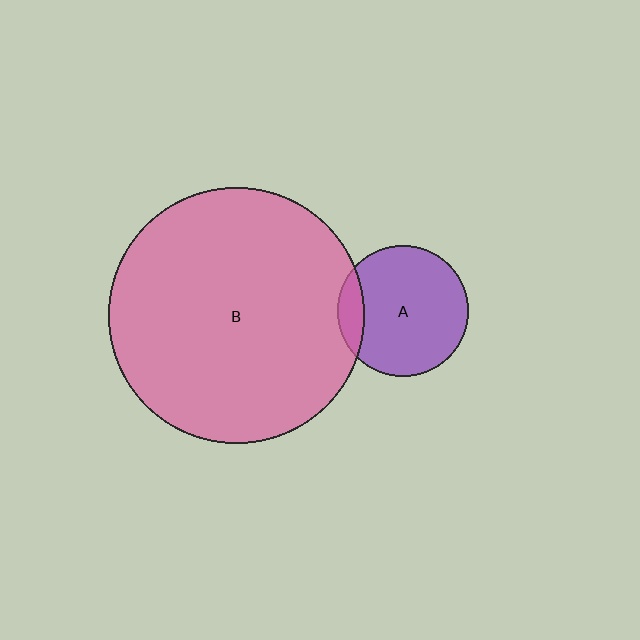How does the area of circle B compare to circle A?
Approximately 3.8 times.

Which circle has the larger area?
Circle B (pink).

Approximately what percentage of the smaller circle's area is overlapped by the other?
Approximately 10%.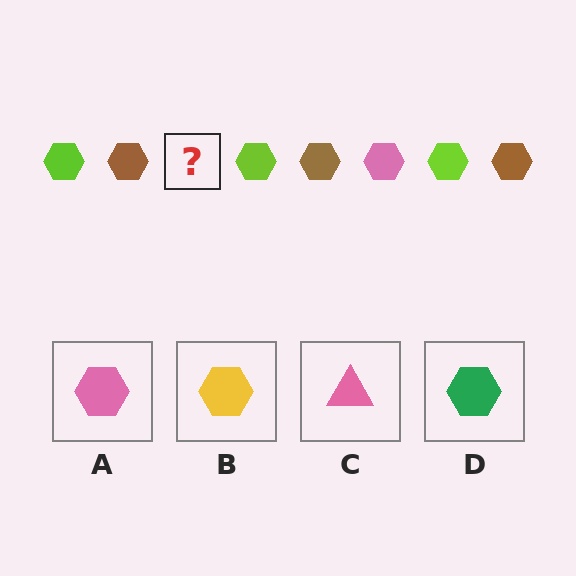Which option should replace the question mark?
Option A.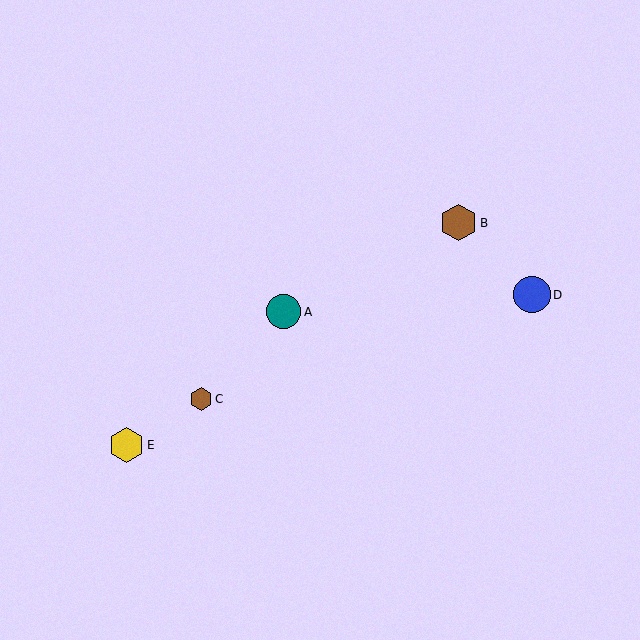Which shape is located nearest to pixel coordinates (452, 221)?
The brown hexagon (labeled B) at (459, 223) is nearest to that location.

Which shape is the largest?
The brown hexagon (labeled B) is the largest.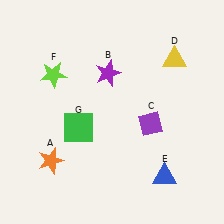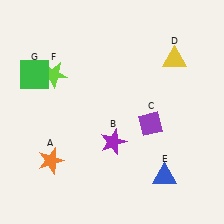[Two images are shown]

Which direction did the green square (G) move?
The green square (G) moved up.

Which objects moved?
The objects that moved are: the purple star (B), the green square (G).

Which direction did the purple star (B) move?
The purple star (B) moved down.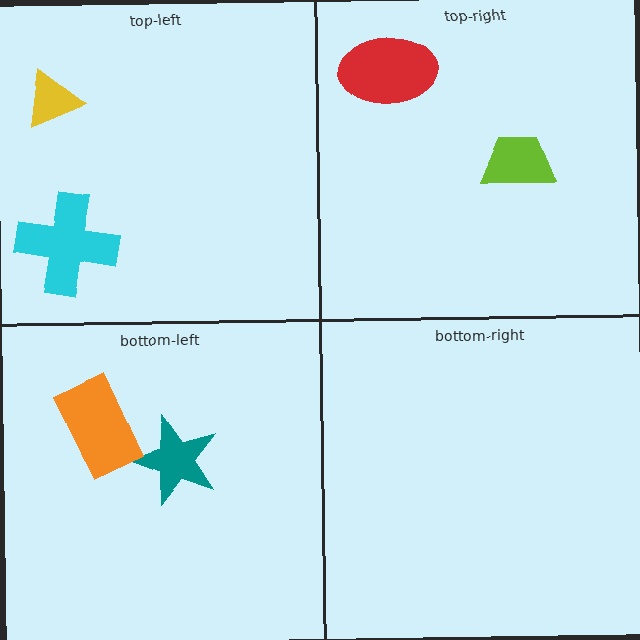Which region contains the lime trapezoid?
The top-right region.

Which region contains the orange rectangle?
The bottom-left region.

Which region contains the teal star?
The bottom-left region.